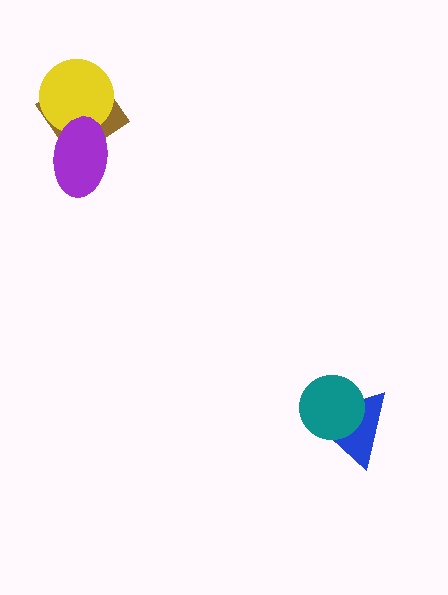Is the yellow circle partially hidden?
Yes, it is partially covered by another shape.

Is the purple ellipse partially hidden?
No, no other shape covers it.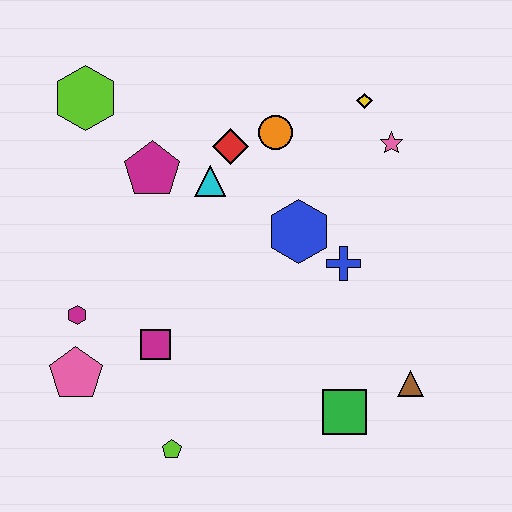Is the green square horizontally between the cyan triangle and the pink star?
Yes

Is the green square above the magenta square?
No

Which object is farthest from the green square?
The lime hexagon is farthest from the green square.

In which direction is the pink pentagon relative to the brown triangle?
The pink pentagon is to the left of the brown triangle.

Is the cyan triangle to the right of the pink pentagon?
Yes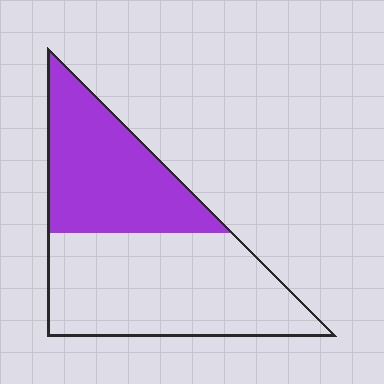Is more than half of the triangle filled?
No.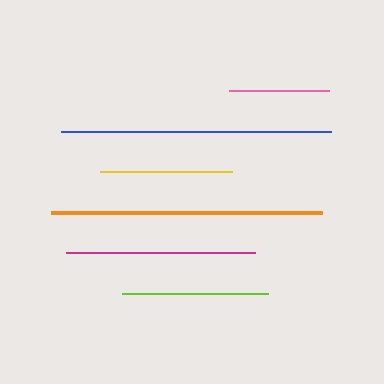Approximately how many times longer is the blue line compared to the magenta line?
The blue line is approximately 1.4 times the length of the magenta line.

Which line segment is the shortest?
The pink line is the shortest at approximately 100 pixels.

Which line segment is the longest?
The orange line is the longest at approximately 271 pixels.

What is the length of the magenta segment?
The magenta segment is approximately 190 pixels long.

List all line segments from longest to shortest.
From longest to shortest: orange, blue, magenta, lime, yellow, pink.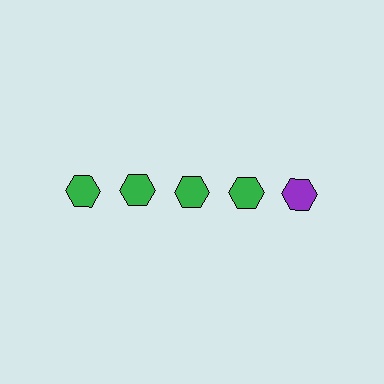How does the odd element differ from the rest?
It has a different color: purple instead of green.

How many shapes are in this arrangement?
There are 5 shapes arranged in a grid pattern.